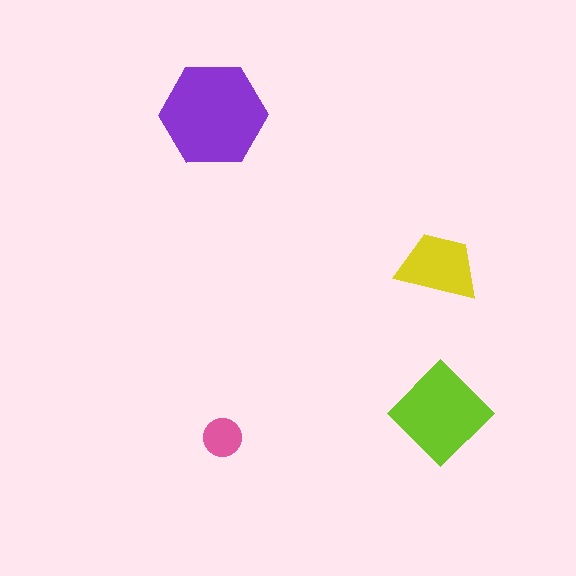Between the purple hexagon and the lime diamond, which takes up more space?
The purple hexagon.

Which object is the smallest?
The pink circle.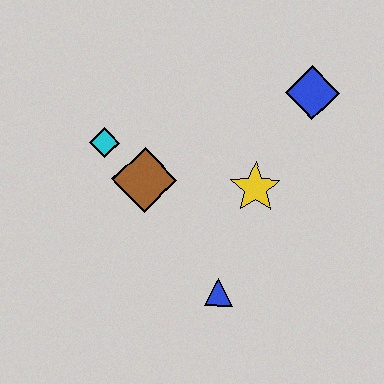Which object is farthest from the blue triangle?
The blue diamond is farthest from the blue triangle.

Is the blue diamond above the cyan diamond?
Yes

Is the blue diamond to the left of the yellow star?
No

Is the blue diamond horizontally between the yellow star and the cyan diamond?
No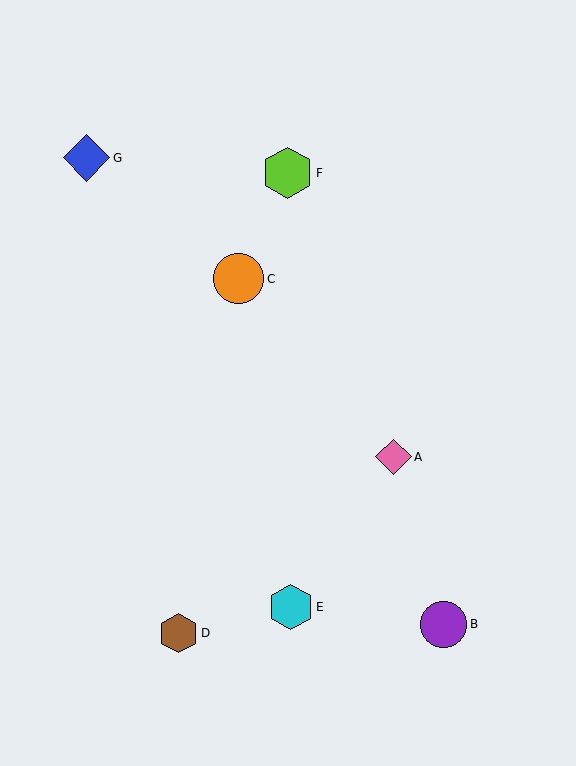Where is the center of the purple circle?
The center of the purple circle is at (444, 624).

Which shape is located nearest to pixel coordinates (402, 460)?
The pink diamond (labeled A) at (393, 457) is nearest to that location.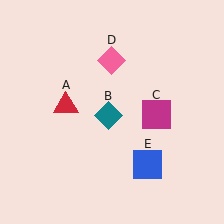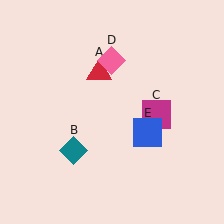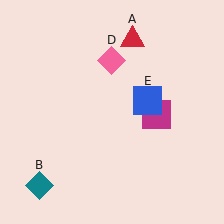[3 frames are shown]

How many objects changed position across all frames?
3 objects changed position: red triangle (object A), teal diamond (object B), blue square (object E).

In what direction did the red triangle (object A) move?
The red triangle (object A) moved up and to the right.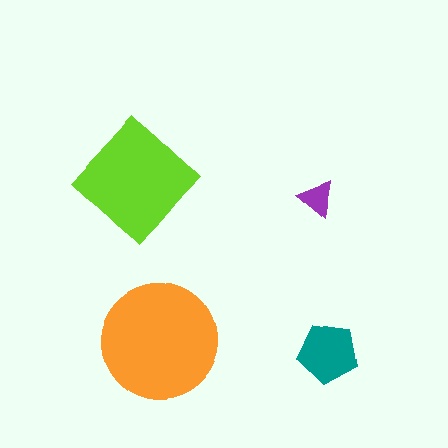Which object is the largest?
The orange circle.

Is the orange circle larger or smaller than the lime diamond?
Larger.